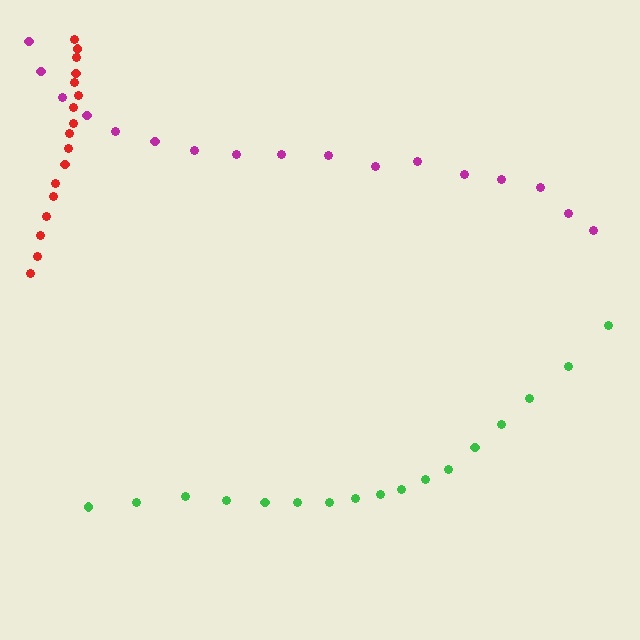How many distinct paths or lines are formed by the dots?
There are 3 distinct paths.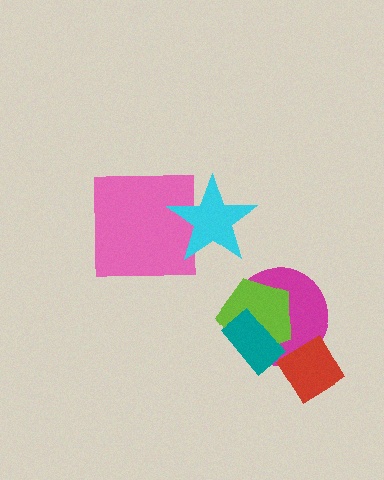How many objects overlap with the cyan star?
1 object overlaps with the cyan star.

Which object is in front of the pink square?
The cyan star is in front of the pink square.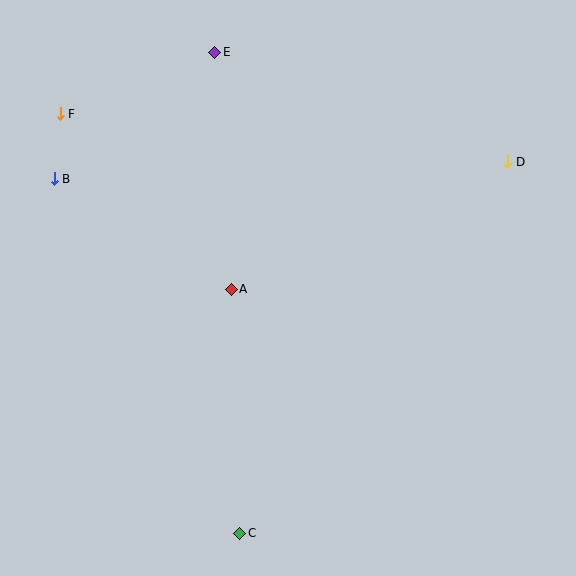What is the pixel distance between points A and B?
The distance between A and B is 209 pixels.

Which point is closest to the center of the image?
Point A at (231, 289) is closest to the center.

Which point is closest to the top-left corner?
Point F is closest to the top-left corner.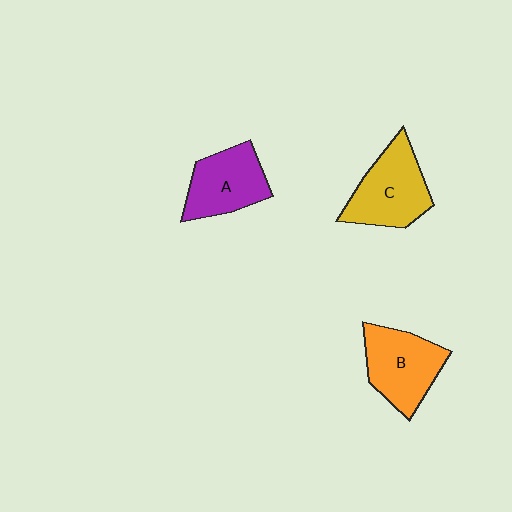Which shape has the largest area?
Shape C (yellow).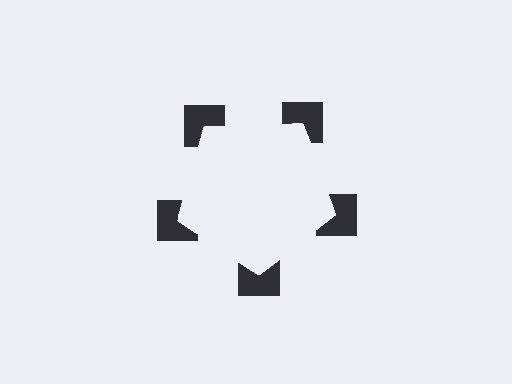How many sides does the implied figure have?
5 sides.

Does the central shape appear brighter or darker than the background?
It typically appears slightly brighter than the background, even though no actual brightness change is drawn.